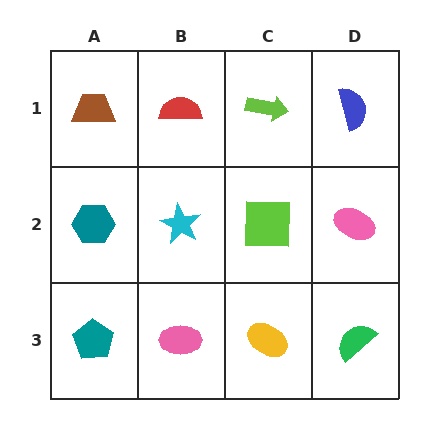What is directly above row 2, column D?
A blue semicircle.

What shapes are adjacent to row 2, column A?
A brown trapezoid (row 1, column A), a teal pentagon (row 3, column A), a cyan star (row 2, column B).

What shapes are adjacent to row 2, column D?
A blue semicircle (row 1, column D), a green semicircle (row 3, column D), a lime square (row 2, column C).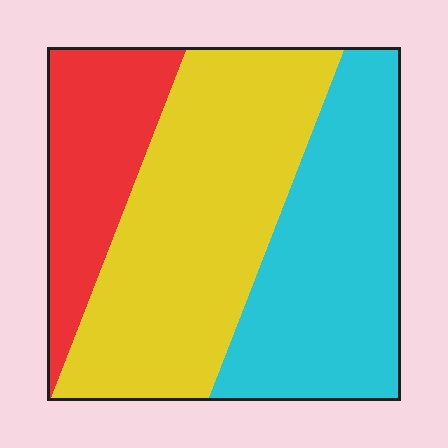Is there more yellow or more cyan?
Yellow.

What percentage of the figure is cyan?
Cyan covers 35% of the figure.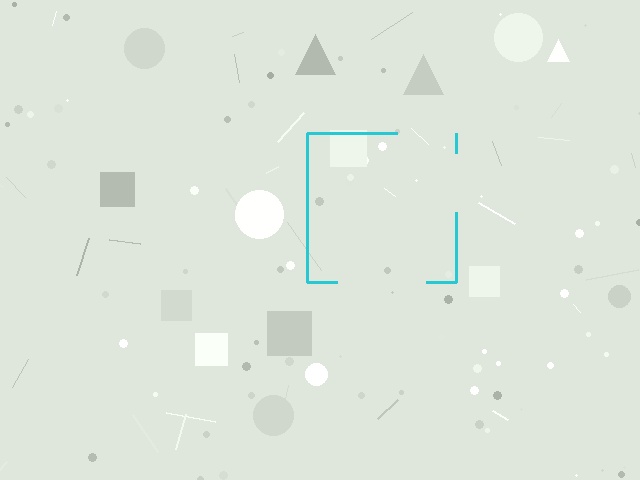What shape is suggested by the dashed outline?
The dashed outline suggests a square.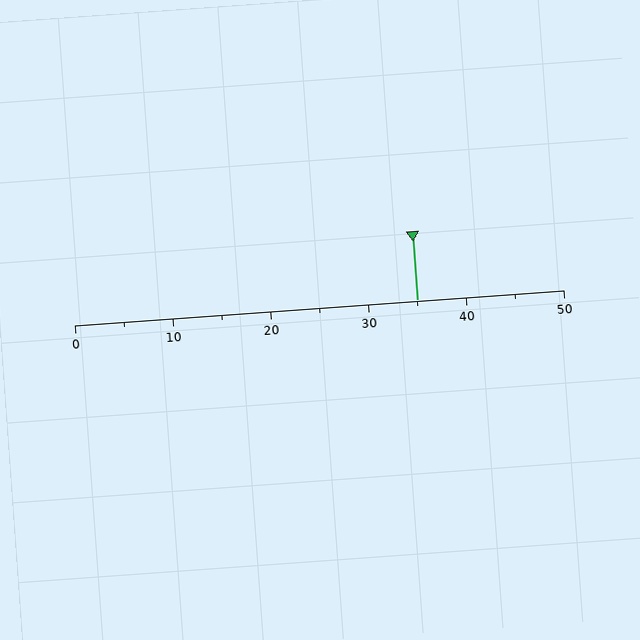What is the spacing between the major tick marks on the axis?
The major ticks are spaced 10 apart.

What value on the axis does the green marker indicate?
The marker indicates approximately 35.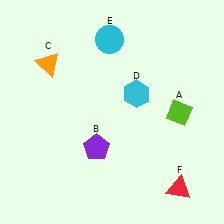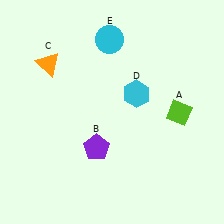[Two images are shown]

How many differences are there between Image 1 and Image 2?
There is 1 difference between the two images.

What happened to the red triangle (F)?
The red triangle (F) was removed in Image 2. It was in the bottom-right area of Image 1.